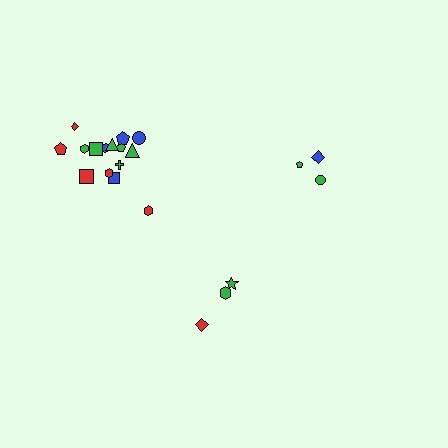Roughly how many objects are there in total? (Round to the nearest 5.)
Roughly 20 objects in total.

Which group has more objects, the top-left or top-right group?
The top-left group.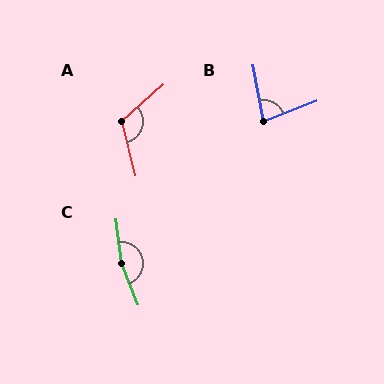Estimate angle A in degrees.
Approximately 118 degrees.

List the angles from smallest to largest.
B (80°), A (118°), C (166°).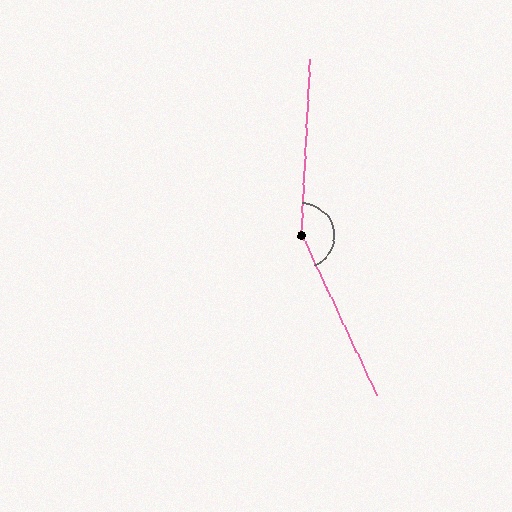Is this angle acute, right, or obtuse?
It is obtuse.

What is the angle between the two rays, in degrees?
Approximately 152 degrees.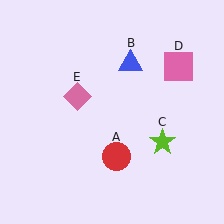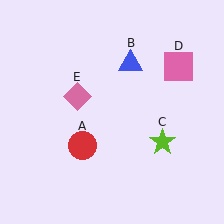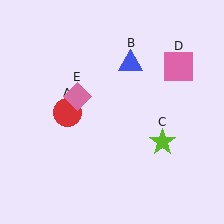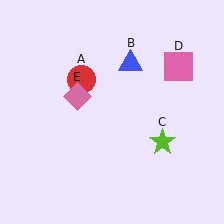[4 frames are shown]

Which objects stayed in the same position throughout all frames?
Blue triangle (object B) and lime star (object C) and pink square (object D) and pink diamond (object E) remained stationary.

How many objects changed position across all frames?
1 object changed position: red circle (object A).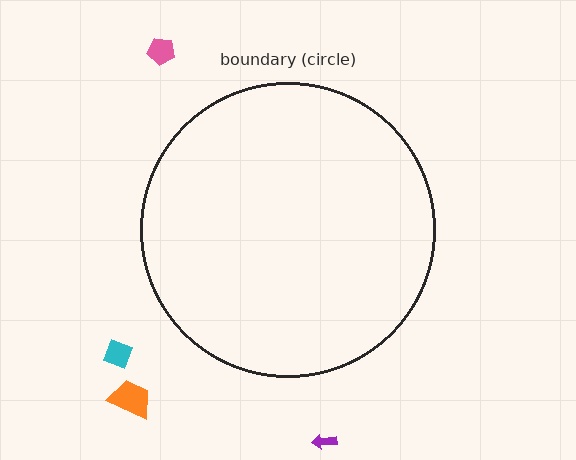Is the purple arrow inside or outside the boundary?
Outside.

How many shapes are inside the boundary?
0 inside, 4 outside.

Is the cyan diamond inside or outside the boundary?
Outside.